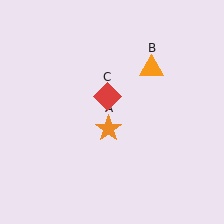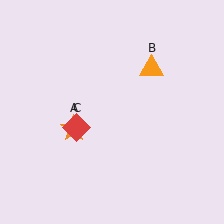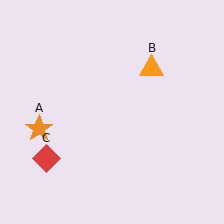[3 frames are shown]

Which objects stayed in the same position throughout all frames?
Orange triangle (object B) remained stationary.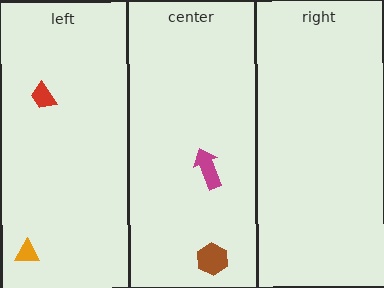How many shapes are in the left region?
2.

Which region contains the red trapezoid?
The left region.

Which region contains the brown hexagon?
The center region.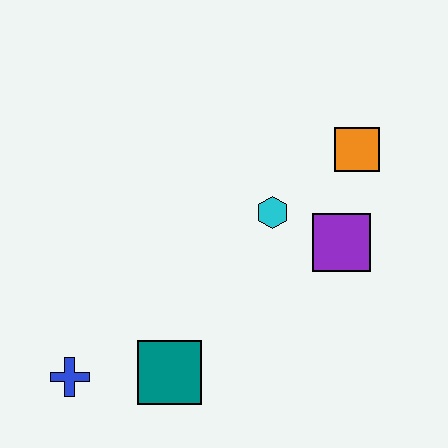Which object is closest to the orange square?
The purple square is closest to the orange square.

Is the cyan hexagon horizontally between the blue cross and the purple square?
Yes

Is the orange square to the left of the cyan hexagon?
No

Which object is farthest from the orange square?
The blue cross is farthest from the orange square.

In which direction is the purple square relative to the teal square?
The purple square is to the right of the teal square.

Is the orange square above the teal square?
Yes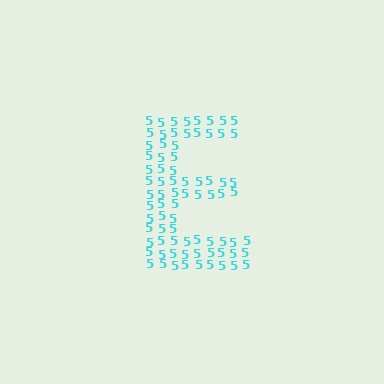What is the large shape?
The large shape is the letter E.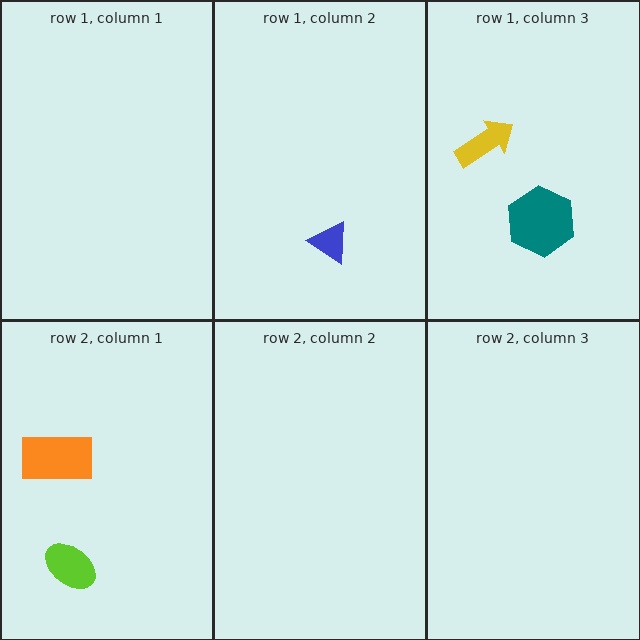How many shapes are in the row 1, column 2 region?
1.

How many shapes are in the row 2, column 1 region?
2.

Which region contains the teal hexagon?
The row 1, column 3 region.